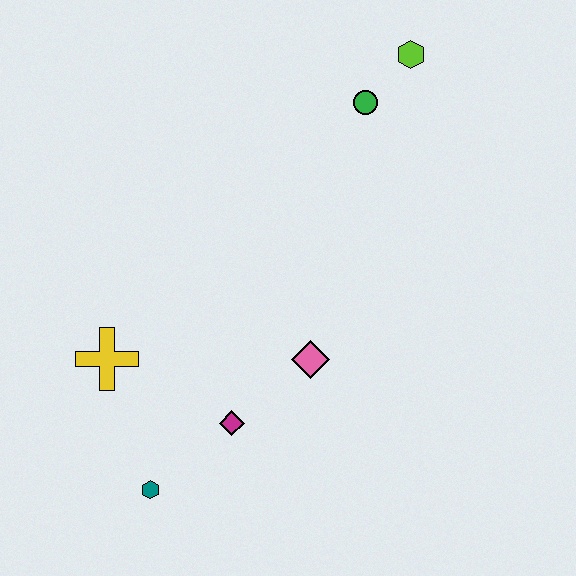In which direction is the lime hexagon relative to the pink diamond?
The lime hexagon is above the pink diamond.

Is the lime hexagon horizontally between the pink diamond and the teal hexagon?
No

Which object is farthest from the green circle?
The teal hexagon is farthest from the green circle.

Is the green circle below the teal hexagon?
No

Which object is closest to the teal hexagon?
The magenta diamond is closest to the teal hexagon.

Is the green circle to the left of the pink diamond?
No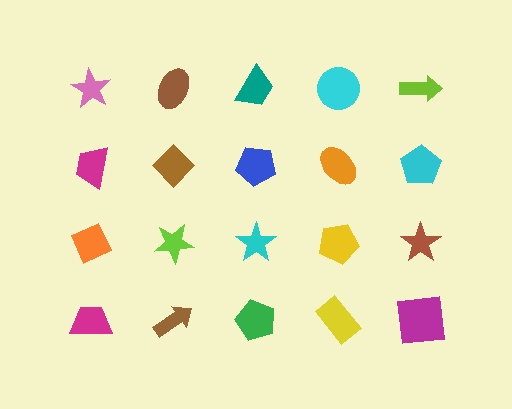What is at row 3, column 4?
A yellow pentagon.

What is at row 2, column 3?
A blue pentagon.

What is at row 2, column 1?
A magenta trapezoid.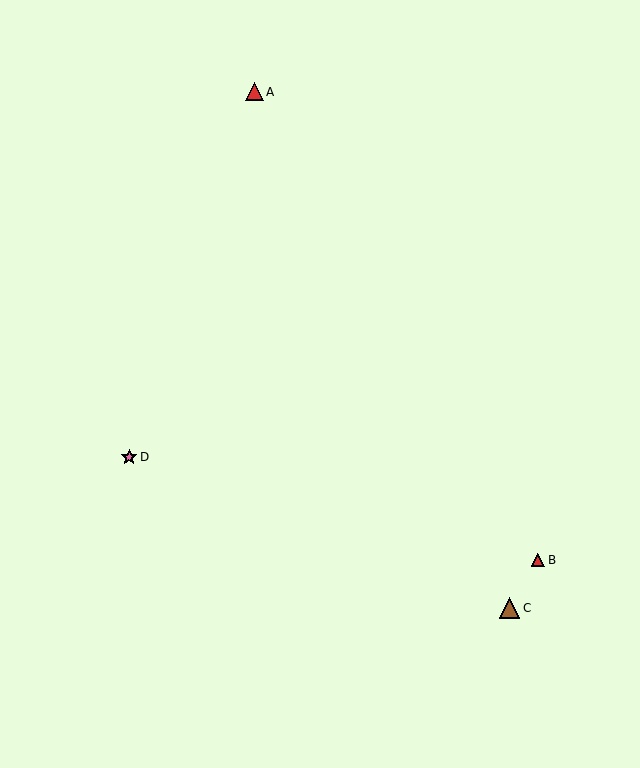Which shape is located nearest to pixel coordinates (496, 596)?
The brown triangle (labeled C) at (510, 608) is nearest to that location.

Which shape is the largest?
The brown triangle (labeled C) is the largest.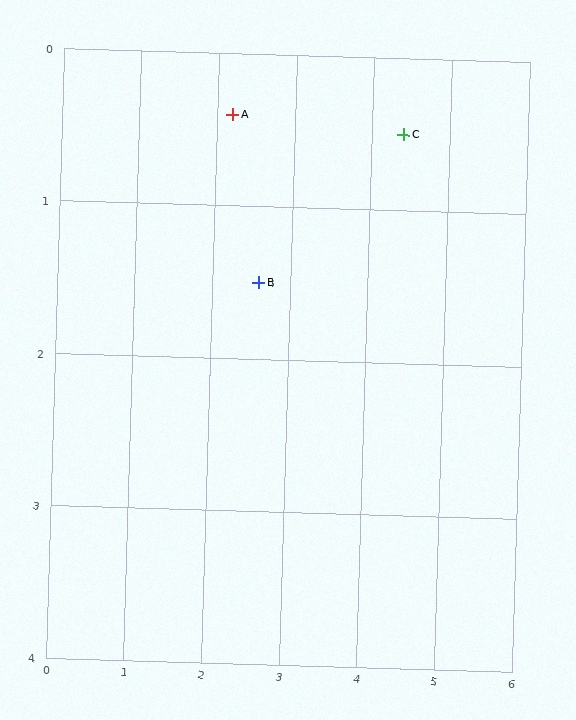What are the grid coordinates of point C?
Point C is at approximately (4.4, 0.5).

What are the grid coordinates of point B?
Point B is at approximately (2.6, 1.5).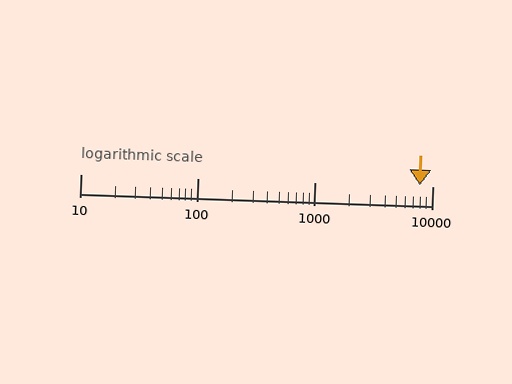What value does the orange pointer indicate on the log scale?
The pointer indicates approximately 7800.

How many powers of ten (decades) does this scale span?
The scale spans 3 decades, from 10 to 10000.